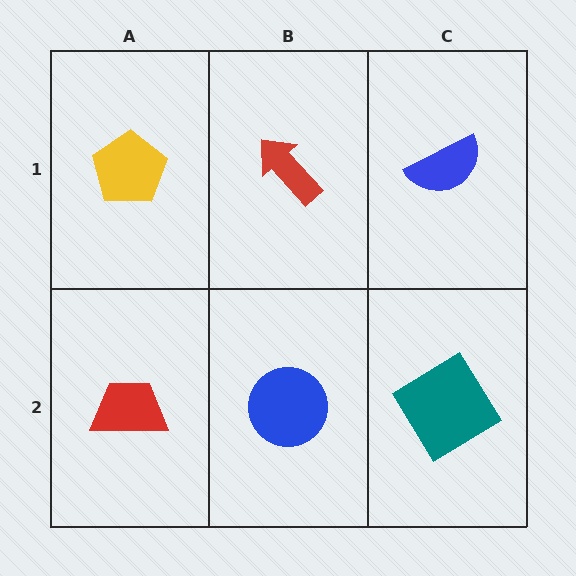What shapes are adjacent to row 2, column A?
A yellow pentagon (row 1, column A), a blue circle (row 2, column B).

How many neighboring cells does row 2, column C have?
2.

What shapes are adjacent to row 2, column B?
A red arrow (row 1, column B), a red trapezoid (row 2, column A), a teal diamond (row 2, column C).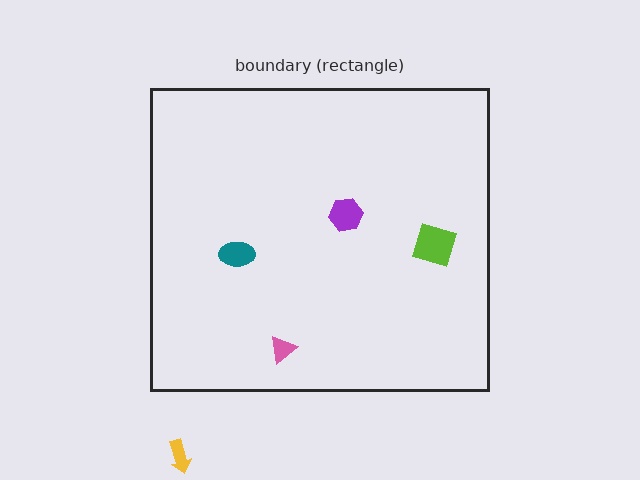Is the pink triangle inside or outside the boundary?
Inside.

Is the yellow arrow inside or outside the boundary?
Outside.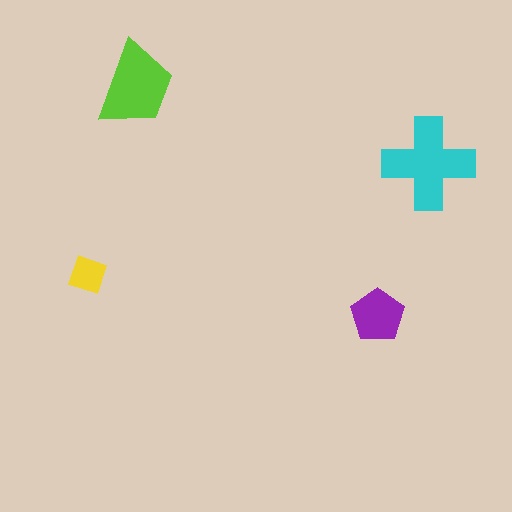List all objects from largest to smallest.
The cyan cross, the lime trapezoid, the purple pentagon, the yellow diamond.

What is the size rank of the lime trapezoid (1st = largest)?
2nd.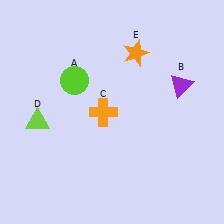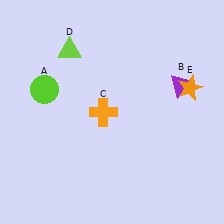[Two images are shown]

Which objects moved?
The objects that moved are: the lime circle (A), the lime triangle (D), the orange star (E).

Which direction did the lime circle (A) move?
The lime circle (A) moved left.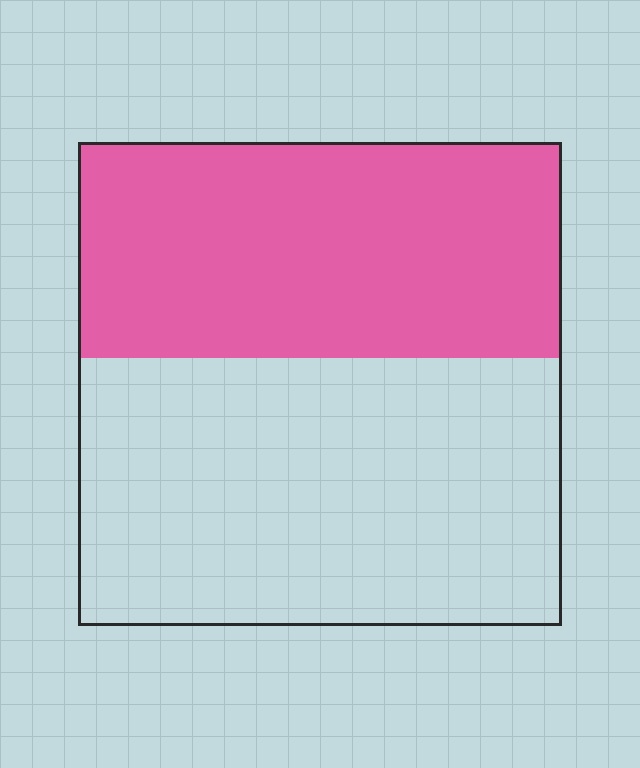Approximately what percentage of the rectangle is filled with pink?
Approximately 45%.